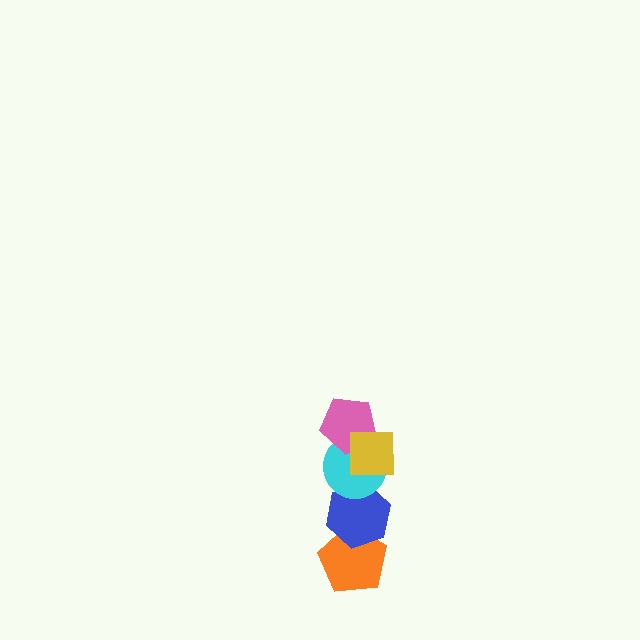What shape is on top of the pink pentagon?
The yellow square is on top of the pink pentagon.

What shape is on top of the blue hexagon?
The cyan circle is on top of the blue hexagon.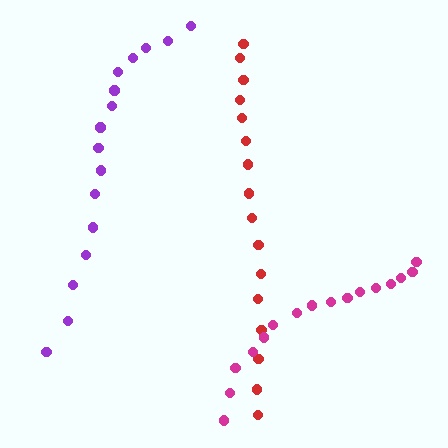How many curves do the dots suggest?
There are 3 distinct paths.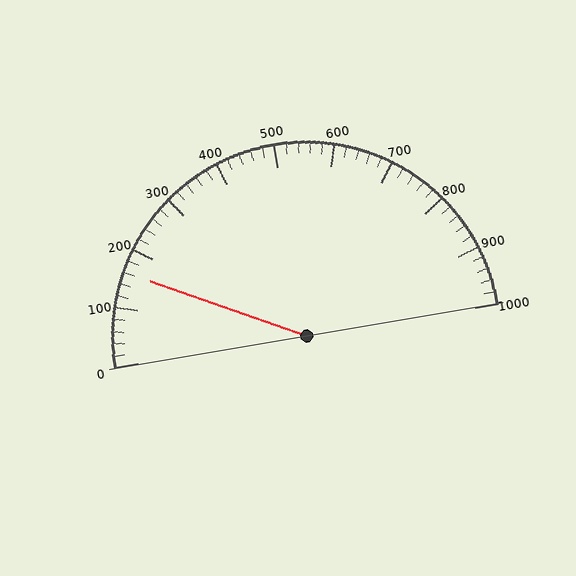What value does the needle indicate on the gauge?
The needle indicates approximately 160.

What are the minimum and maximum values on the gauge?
The gauge ranges from 0 to 1000.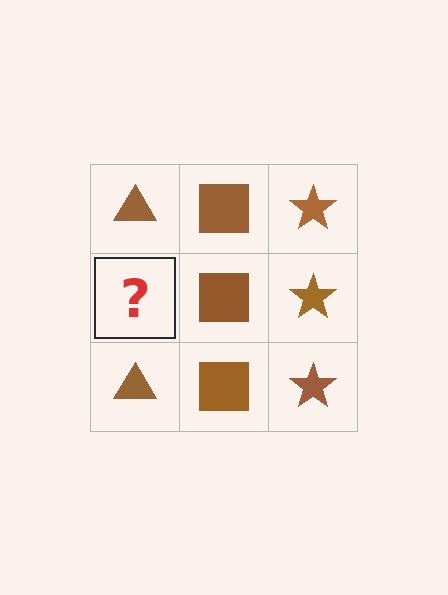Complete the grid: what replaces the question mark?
The question mark should be replaced with a brown triangle.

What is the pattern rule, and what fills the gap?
The rule is that each column has a consistent shape. The gap should be filled with a brown triangle.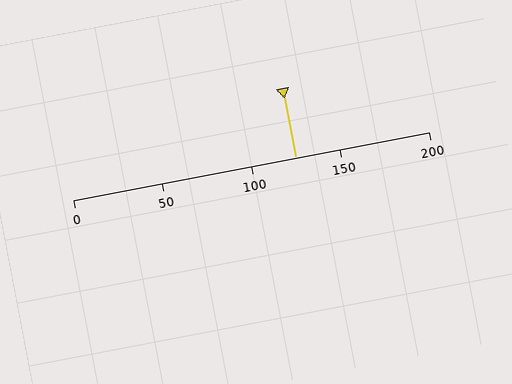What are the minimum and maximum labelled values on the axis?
The axis runs from 0 to 200.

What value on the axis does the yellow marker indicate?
The marker indicates approximately 125.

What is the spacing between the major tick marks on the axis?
The major ticks are spaced 50 apart.